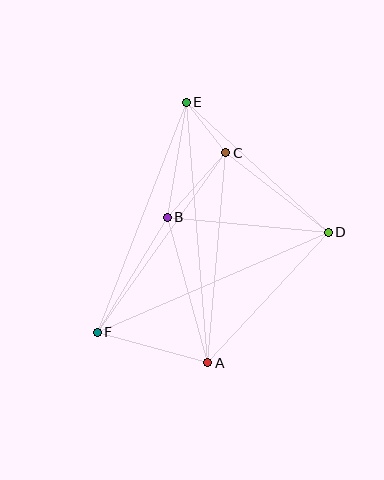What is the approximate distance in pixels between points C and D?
The distance between C and D is approximately 130 pixels.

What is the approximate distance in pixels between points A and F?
The distance between A and F is approximately 115 pixels.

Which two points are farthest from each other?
Points A and E are farthest from each other.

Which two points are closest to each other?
Points C and E are closest to each other.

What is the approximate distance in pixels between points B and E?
The distance between B and E is approximately 117 pixels.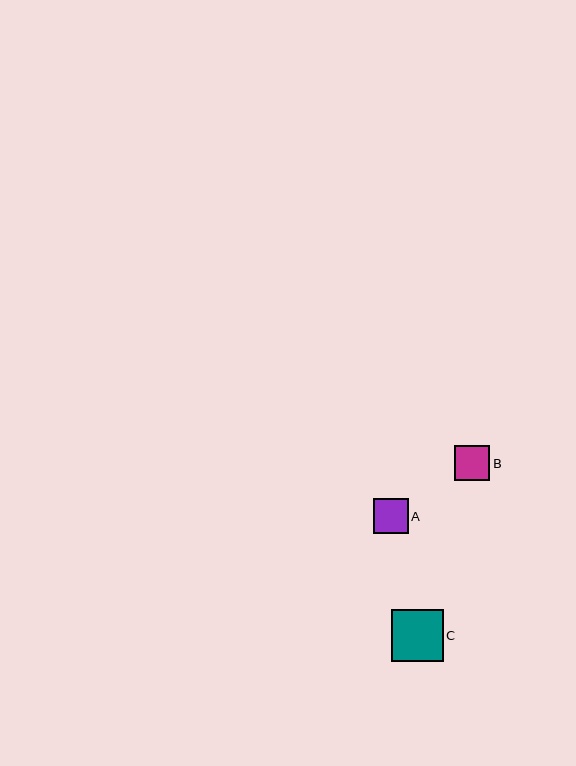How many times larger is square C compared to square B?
Square C is approximately 1.5 times the size of square B.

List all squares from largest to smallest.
From largest to smallest: C, B, A.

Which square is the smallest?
Square A is the smallest with a size of approximately 35 pixels.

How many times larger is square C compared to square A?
Square C is approximately 1.5 times the size of square A.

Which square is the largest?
Square C is the largest with a size of approximately 52 pixels.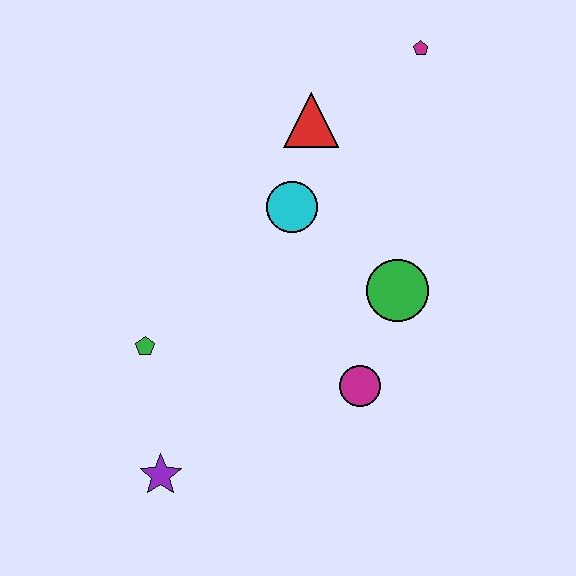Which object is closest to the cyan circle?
The red triangle is closest to the cyan circle.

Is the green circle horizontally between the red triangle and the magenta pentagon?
Yes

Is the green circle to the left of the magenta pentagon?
Yes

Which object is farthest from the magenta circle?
The magenta pentagon is farthest from the magenta circle.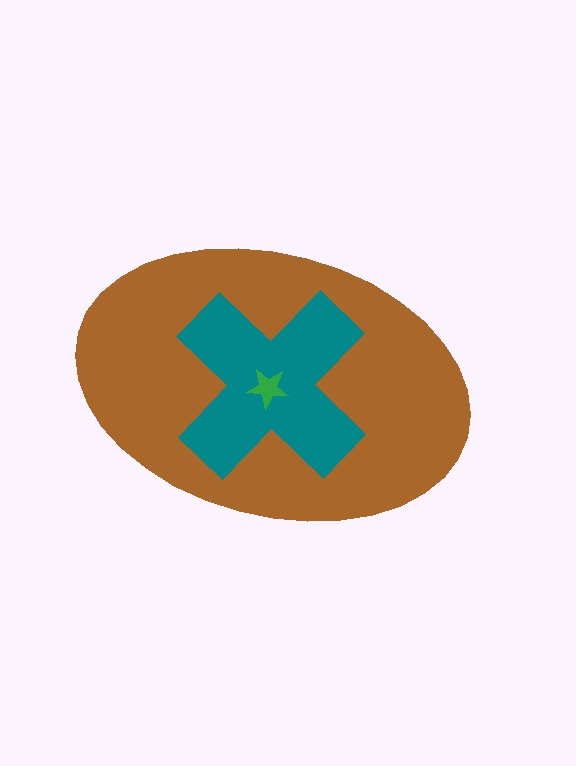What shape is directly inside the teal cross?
The green star.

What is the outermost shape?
The brown ellipse.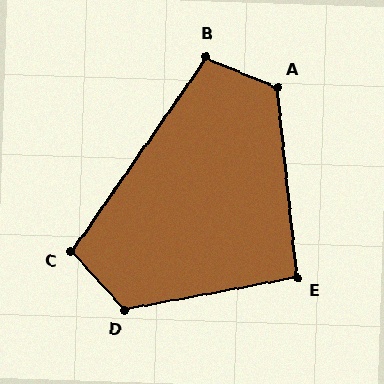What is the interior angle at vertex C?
Approximately 102 degrees (obtuse).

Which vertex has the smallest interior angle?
E, at approximately 95 degrees.